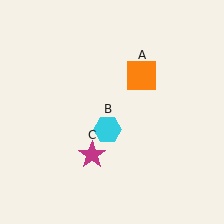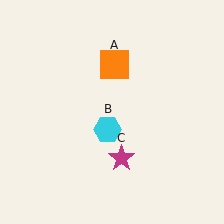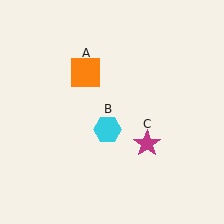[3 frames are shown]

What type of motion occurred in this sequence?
The orange square (object A), magenta star (object C) rotated counterclockwise around the center of the scene.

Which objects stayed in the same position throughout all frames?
Cyan hexagon (object B) remained stationary.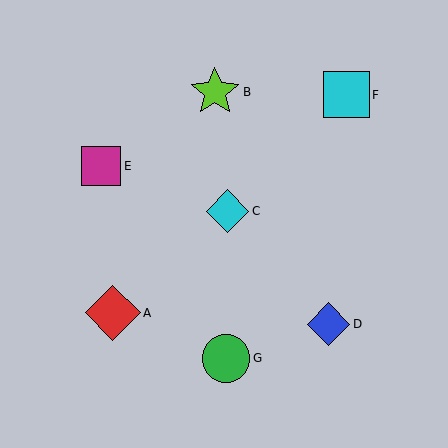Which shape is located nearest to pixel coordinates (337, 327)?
The blue diamond (labeled D) at (328, 324) is nearest to that location.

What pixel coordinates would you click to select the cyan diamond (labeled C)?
Click at (228, 211) to select the cyan diamond C.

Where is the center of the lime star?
The center of the lime star is at (215, 92).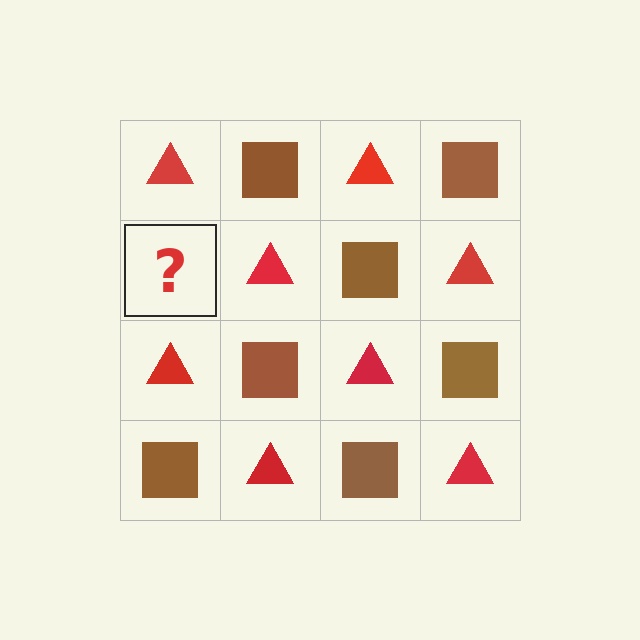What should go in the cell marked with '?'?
The missing cell should contain a brown square.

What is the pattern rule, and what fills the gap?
The rule is that it alternates red triangle and brown square in a checkerboard pattern. The gap should be filled with a brown square.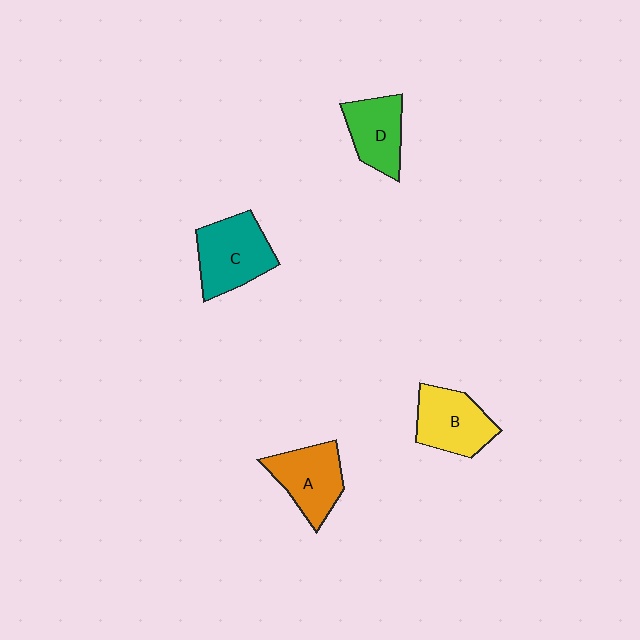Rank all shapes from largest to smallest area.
From largest to smallest: C (teal), B (yellow), A (orange), D (green).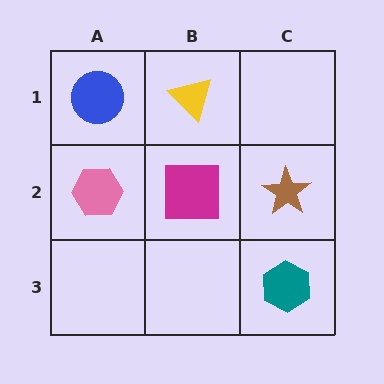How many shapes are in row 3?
1 shape.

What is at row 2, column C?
A brown star.